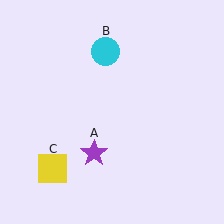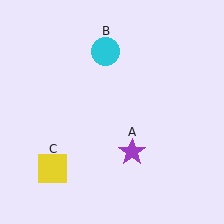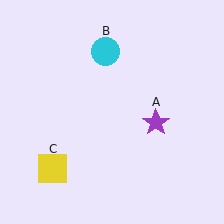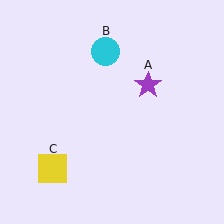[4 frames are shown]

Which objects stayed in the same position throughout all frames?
Cyan circle (object B) and yellow square (object C) remained stationary.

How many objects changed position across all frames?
1 object changed position: purple star (object A).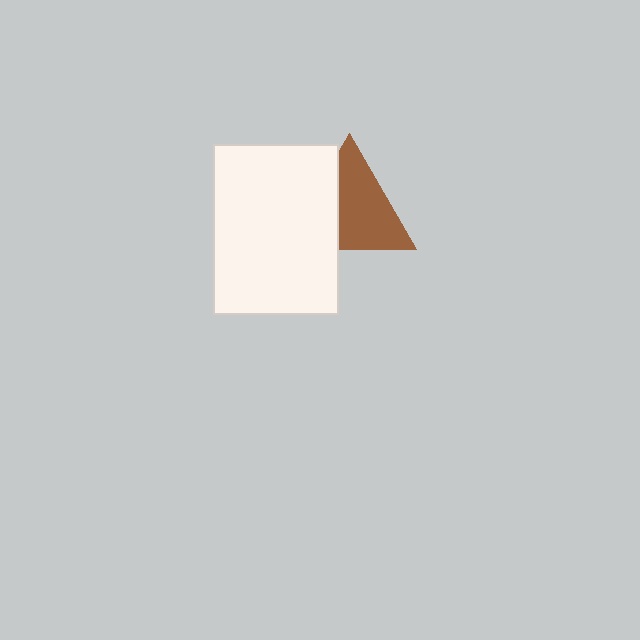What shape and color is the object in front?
The object in front is a white rectangle.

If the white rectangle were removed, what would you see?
You would see the complete brown triangle.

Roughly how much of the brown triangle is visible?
About half of it is visible (roughly 64%).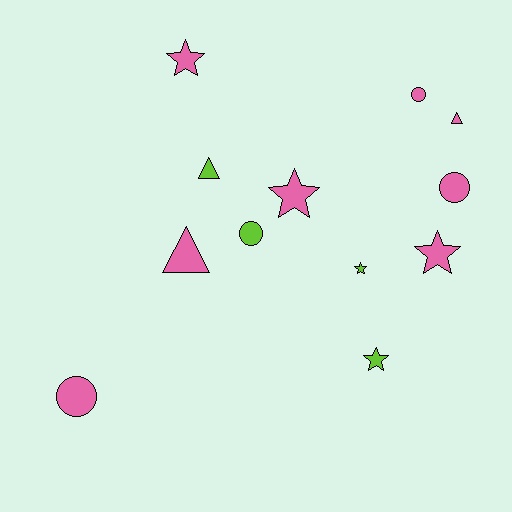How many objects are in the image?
There are 12 objects.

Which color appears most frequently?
Pink, with 8 objects.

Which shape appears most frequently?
Star, with 5 objects.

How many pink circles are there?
There are 3 pink circles.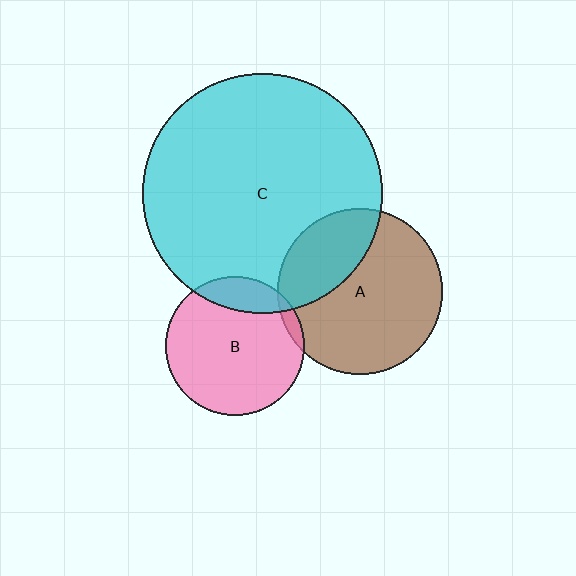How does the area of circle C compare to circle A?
Approximately 2.1 times.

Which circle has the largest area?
Circle C (cyan).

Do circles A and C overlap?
Yes.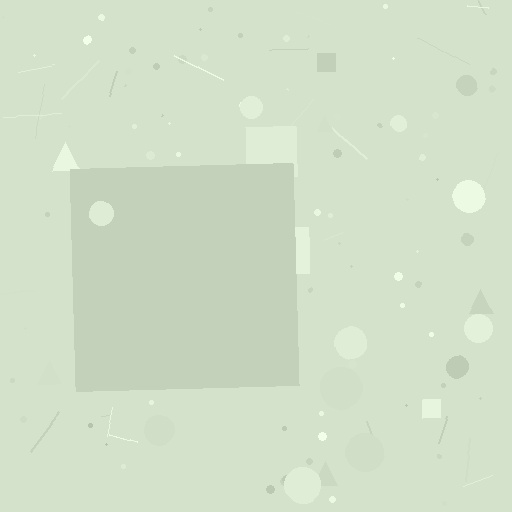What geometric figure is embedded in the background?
A square is embedded in the background.